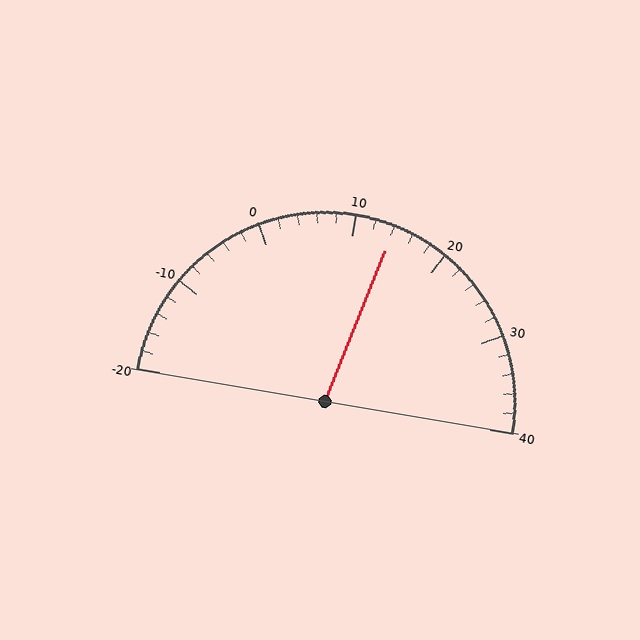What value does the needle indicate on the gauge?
The needle indicates approximately 14.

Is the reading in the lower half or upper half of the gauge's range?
The reading is in the upper half of the range (-20 to 40).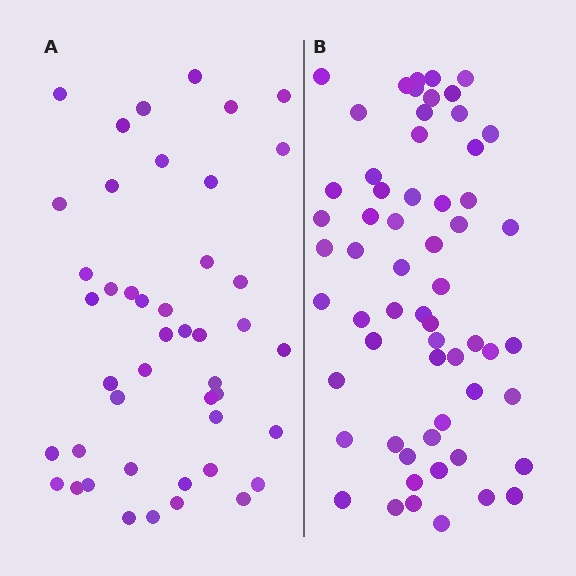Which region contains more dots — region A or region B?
Region B (the right region) has more dots.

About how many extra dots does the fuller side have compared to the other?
Region B has approximately 15 more dots than region A.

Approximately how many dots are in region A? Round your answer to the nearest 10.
About 40 dots. (The exact count is 45, which rounds to 40.)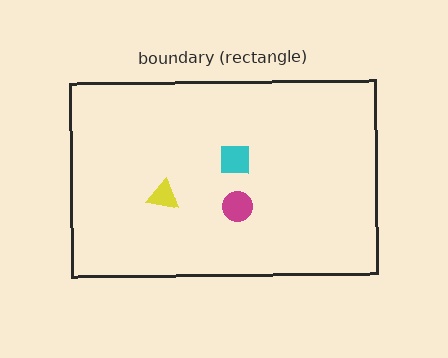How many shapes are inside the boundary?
3 inside, 0 outside.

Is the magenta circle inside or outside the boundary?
Inside.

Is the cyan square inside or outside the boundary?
Inside.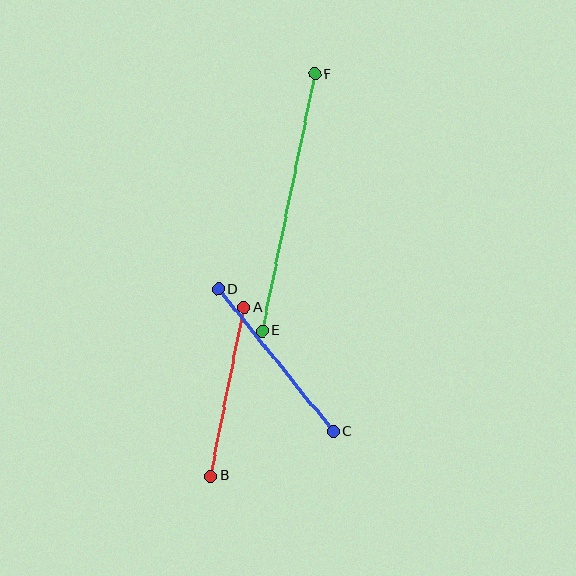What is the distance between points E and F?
The distance is approximately 262 pixels.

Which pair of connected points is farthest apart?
Points E and F are farthest apart.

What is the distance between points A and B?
The distance is approximately 172 pixels.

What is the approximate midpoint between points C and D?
The midpoint is at approximately (276, 360) pixels.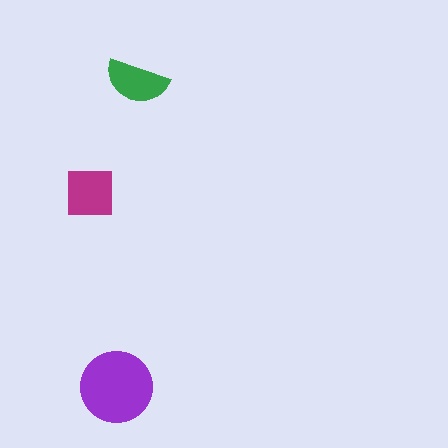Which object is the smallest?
The green semicircle.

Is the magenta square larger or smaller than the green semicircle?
Larger.